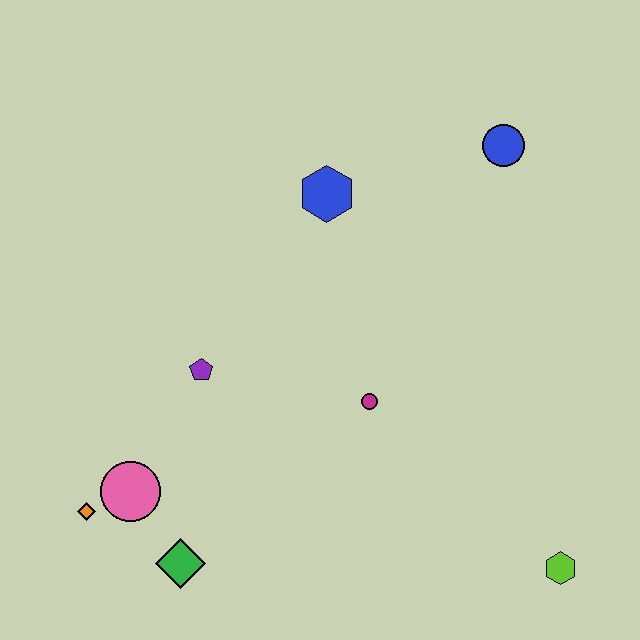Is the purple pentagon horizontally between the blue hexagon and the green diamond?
Yes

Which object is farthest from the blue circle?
The orange diamond is farthest from the blue circle.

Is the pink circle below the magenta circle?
Yes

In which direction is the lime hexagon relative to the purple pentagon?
The lime hexagon is to the right of the purple pentagon.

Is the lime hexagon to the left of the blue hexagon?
No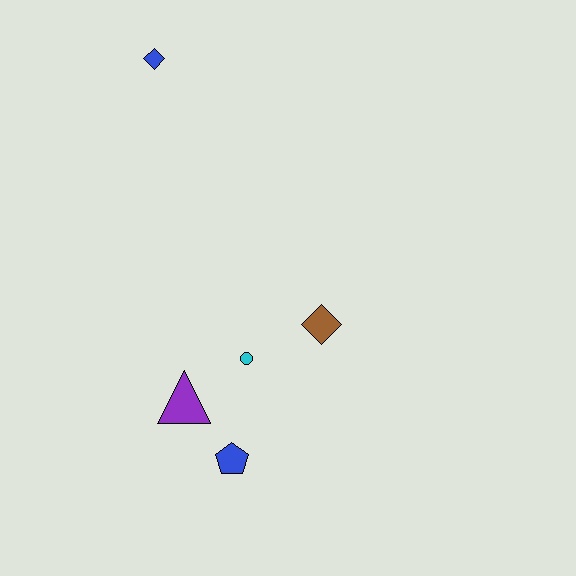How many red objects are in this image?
There are no red objects.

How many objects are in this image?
There are 5 objects.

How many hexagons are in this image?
There are no hexagons.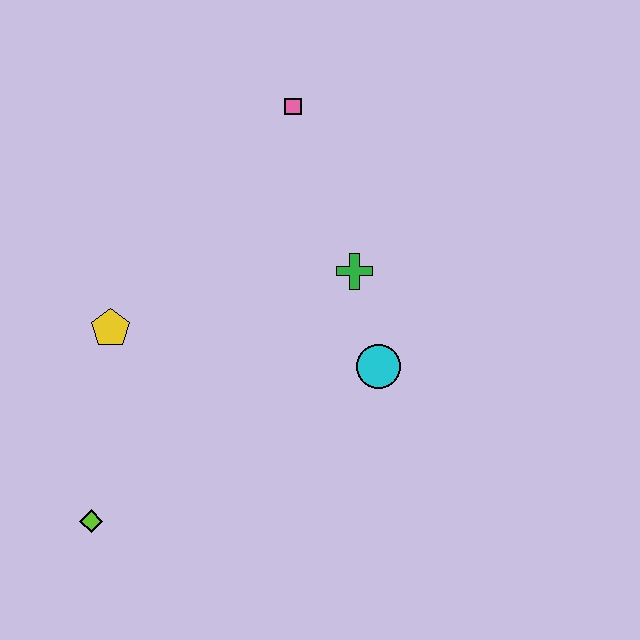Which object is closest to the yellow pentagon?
The lime diamond is closest to the yellow pentagon.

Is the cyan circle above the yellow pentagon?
No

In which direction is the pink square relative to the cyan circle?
The pink square is above the cyan circle.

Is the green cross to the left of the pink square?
No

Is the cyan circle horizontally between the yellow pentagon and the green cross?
No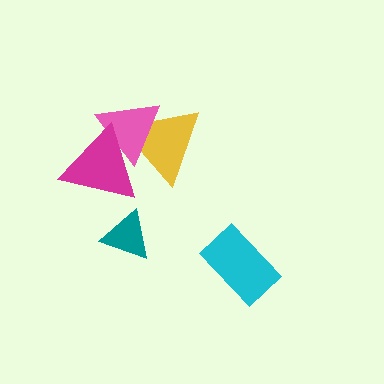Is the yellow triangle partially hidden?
Yes, it is partially covered by another shape.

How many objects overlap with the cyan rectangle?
0 objects overlap with the cyan rectangle.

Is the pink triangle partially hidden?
Yes, it is partially covered by another shape.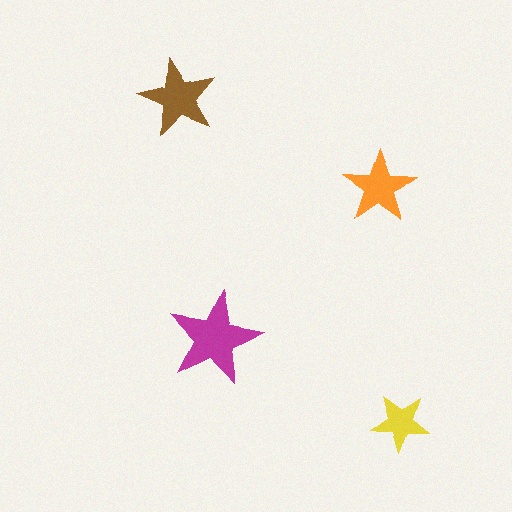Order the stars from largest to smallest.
the magenta one, the brown one, the orange one, the yellow one.